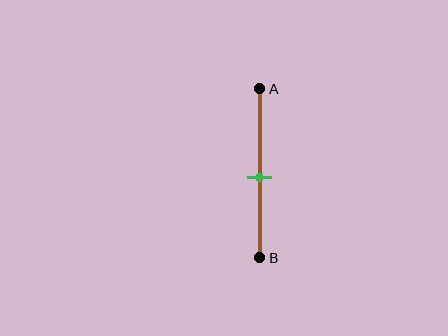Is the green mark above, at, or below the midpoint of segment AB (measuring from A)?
The green mark is approximately at the midpoint of segment AB.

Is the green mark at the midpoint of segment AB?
Yes, the mark is approximately at the midpoint.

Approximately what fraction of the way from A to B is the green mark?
The green mark is approximately 55% of the way from A to B.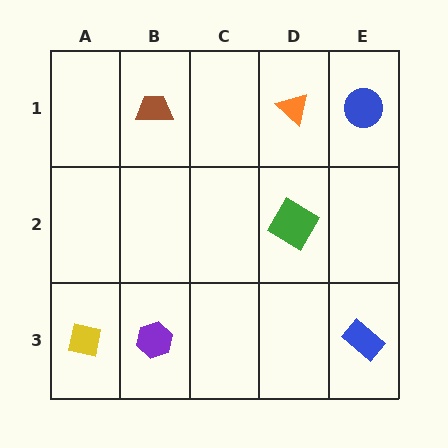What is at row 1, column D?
An orange triangle.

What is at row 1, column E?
A blue circle.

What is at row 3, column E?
A blue rectangle.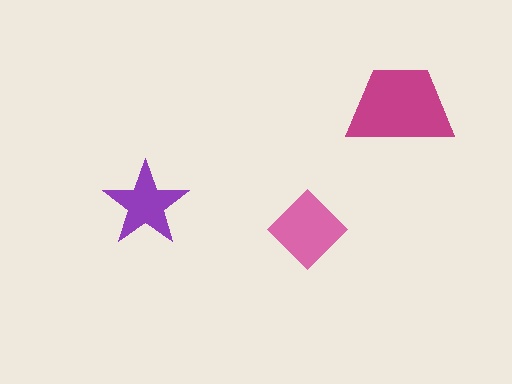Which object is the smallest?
The purple star.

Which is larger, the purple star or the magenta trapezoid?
The magenta trapezoid.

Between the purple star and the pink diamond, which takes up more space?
The pink diamond.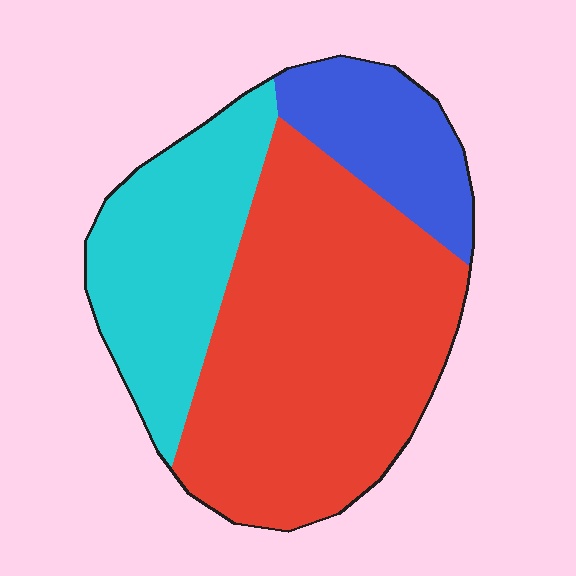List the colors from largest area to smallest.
From largest to smallest: red, cyan, blue.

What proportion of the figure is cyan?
Cyan covers 28% of the figure.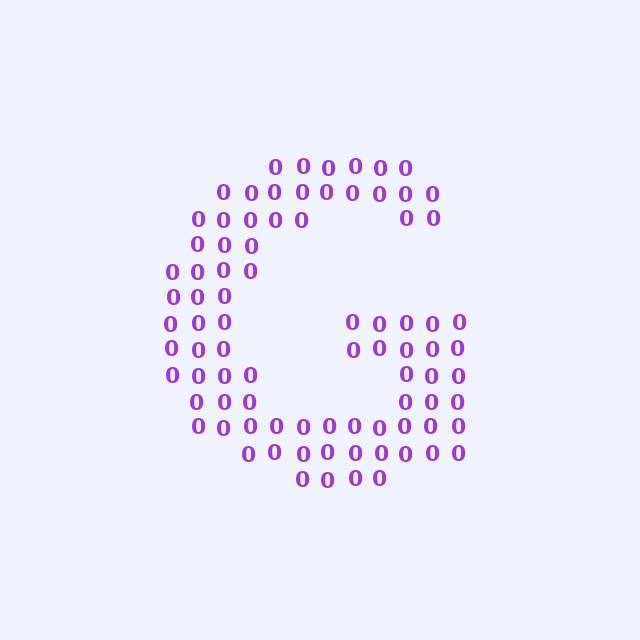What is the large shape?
The large shape is the letter G.